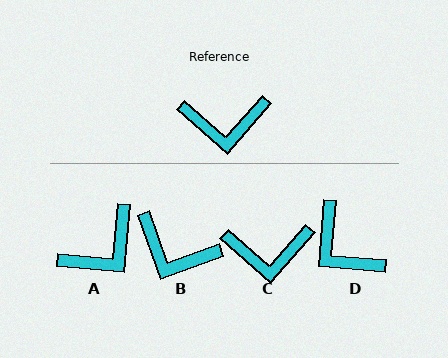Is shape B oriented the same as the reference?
No, it is off by about 29 degrees.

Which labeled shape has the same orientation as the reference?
C.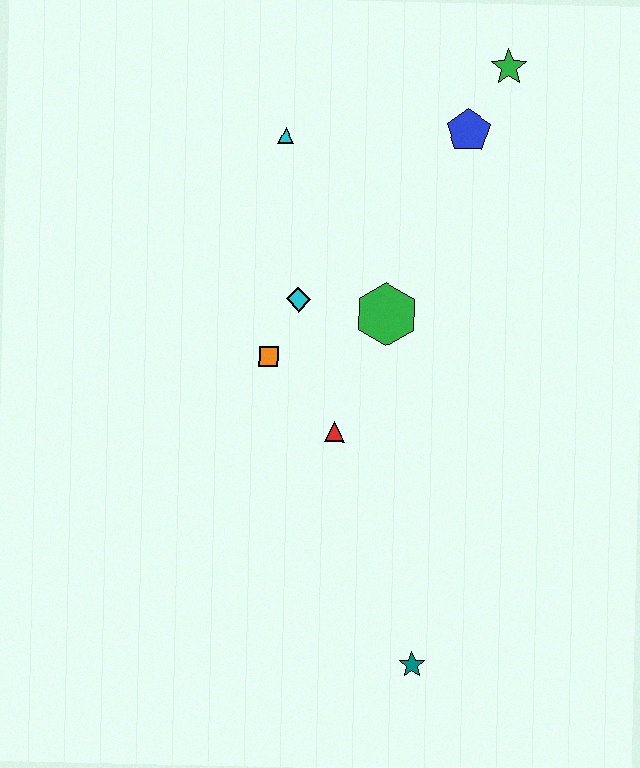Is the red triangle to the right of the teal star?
No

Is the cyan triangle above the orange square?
Yes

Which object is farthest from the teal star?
The green star is farthest from the teal star.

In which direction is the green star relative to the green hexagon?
The green star is above the green hexagon.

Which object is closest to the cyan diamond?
The orange square is closest to the cyan diamond.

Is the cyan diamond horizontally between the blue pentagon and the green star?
No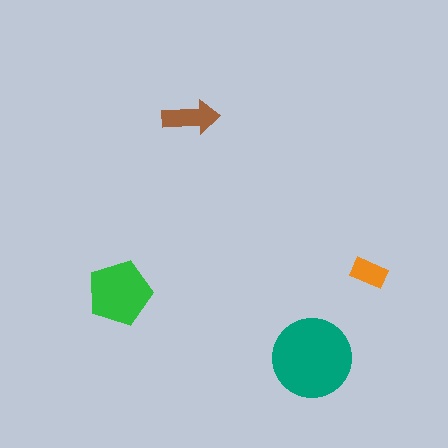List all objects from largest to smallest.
The teal circle, the green pentagon, the brown arrow, the orange rectangle.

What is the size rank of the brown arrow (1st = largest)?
3rd.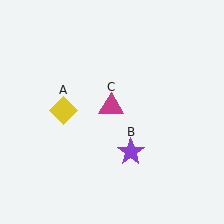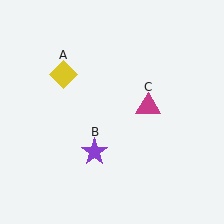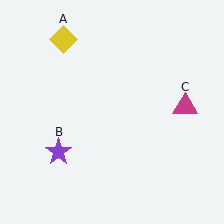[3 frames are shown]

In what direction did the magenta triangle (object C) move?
The magenta triangle (object C) moved right.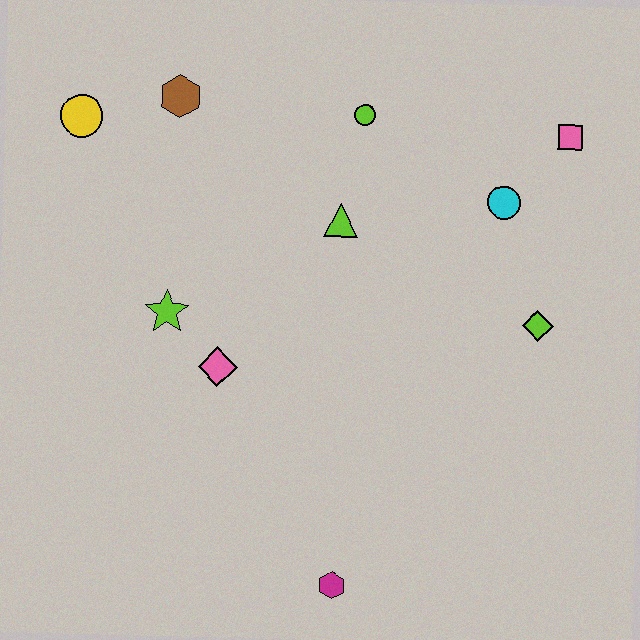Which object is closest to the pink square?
The cyan circle is closest to the pink square.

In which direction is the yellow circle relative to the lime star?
The yellow circle is above the lime star.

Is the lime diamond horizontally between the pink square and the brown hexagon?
Yes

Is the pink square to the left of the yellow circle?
No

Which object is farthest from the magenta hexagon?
The yellow circle is farthest from the magenta hexagon.